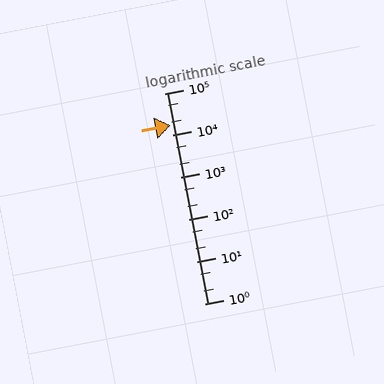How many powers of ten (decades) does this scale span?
The scale spans 5 decades, from 1 to 100000.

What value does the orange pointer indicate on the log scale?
The pointer indicates approximately 17000.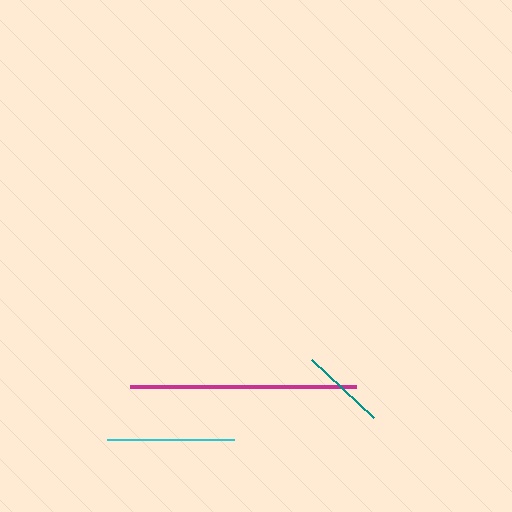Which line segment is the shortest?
The teal line is the shortest at approximately 85 pixels.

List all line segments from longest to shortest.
From longest to shortest: magenta, cyan, teal.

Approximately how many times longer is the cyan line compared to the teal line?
The cyan line is approximately 1.5 times the length of the teal line.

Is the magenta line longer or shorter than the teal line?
The magenta line is longer than the teal line.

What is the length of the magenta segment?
The magenta segment is approximately 225 pixels long.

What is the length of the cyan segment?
The cyan segment is approximately 127 pixels long.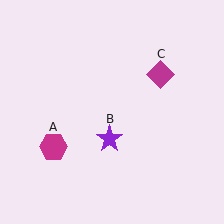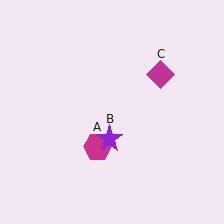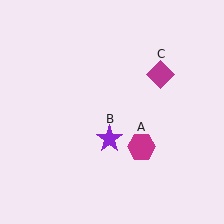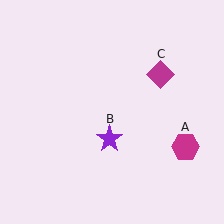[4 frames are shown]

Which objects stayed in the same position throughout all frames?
Purple star (object B) and magenta diamond (object C) remained stationary.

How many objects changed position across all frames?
1 object changed position: magenta hexagon (object A).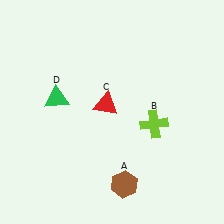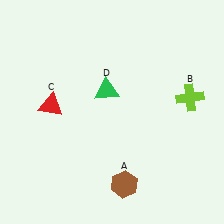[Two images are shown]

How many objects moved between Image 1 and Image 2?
3 objects moved between the two images.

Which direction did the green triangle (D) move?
The green triangle (D) moved right.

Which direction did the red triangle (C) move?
The red triangle (C) moved left.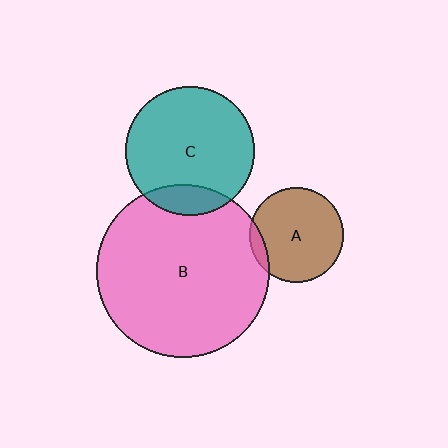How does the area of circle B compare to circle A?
Approximately 3.3 times.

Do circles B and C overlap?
Yes.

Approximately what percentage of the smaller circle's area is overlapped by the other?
Approximately 15%.